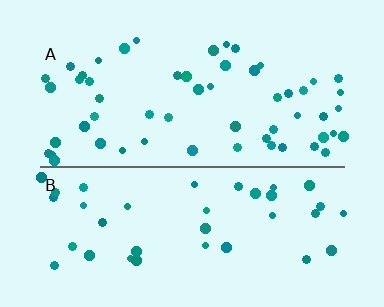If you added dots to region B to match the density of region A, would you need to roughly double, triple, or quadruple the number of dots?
Approximately double.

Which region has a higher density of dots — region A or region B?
A (the top).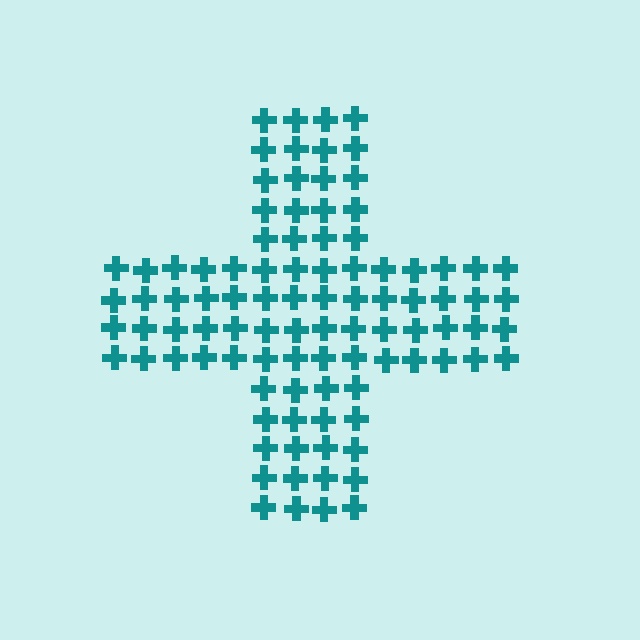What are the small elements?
The small elements are crosses.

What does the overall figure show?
The overall figure shows a cross.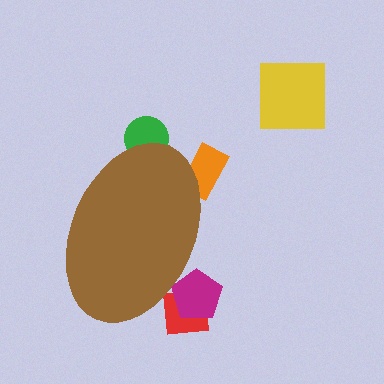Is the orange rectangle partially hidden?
Yes, the orange rectangle is partially hidden behind the brown ellipse.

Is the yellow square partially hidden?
No, the yellow square is fully visible.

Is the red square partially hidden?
Yes, the red square is partially hidden behind the brown ellipse.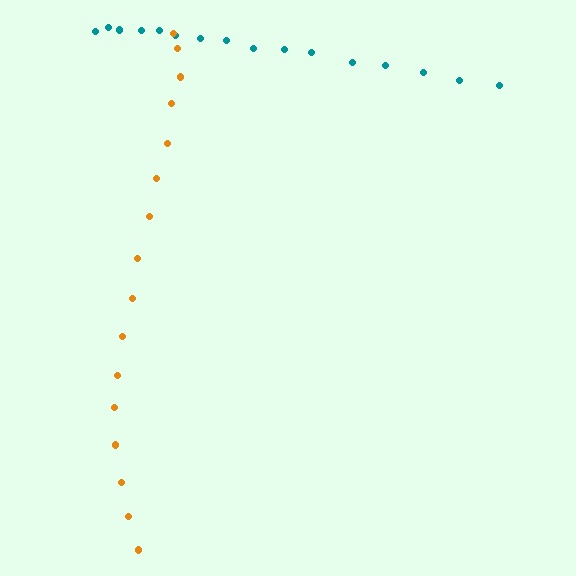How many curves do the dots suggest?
There are 2 distinct paths.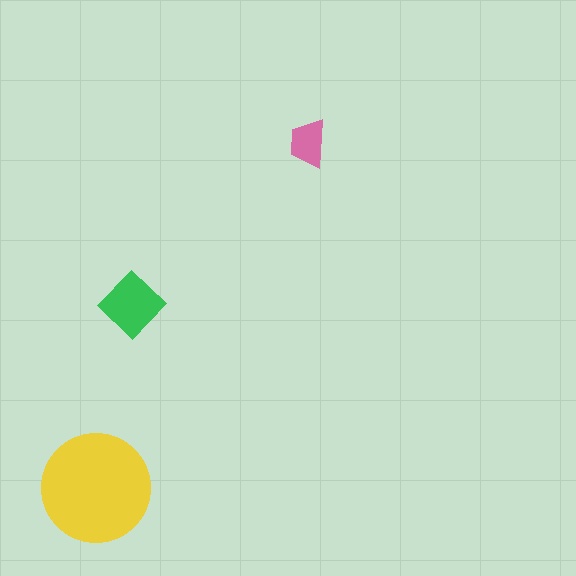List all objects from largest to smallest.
The yellow circle, the green diamond, the pink trapezoid.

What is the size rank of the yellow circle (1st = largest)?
1st.